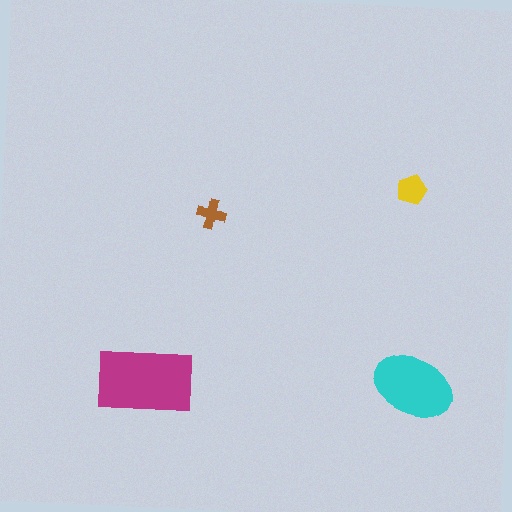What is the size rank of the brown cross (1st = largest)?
4th.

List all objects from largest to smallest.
The magenta rectangle, the cyan ellipse, the yellow pentagon, the brown cross.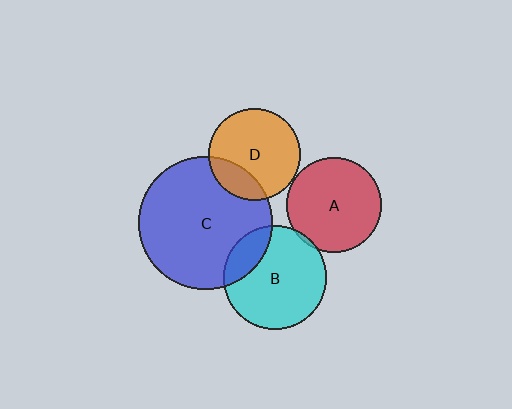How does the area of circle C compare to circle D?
Approximately 2.1 times.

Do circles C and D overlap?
Yes.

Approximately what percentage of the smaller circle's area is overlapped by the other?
Approximately 20%.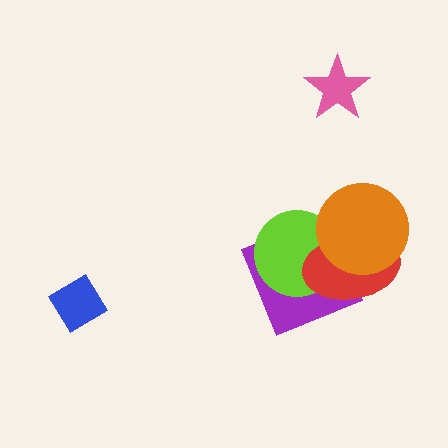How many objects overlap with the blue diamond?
0 objects overlap with the blue diamond.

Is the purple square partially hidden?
Yes, it is partially covered by another shape.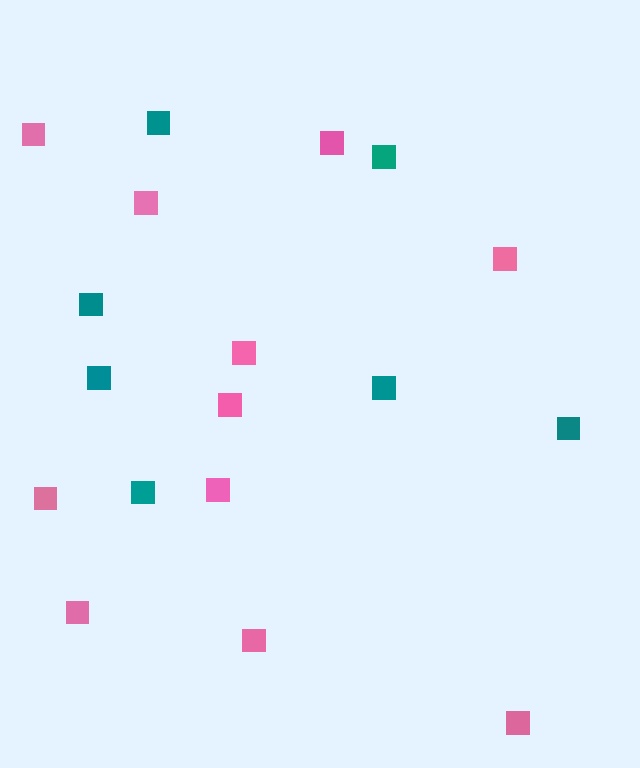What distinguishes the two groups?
There are 2 groups: one group of pink squares (11) and one group of teal squares (7).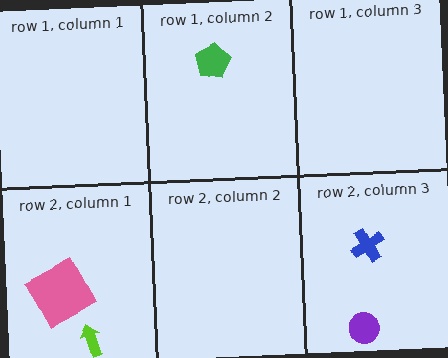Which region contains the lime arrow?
The row 2, column 1 region.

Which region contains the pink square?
The row 2, column 1 region.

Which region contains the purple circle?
The row 2, column 3 region.